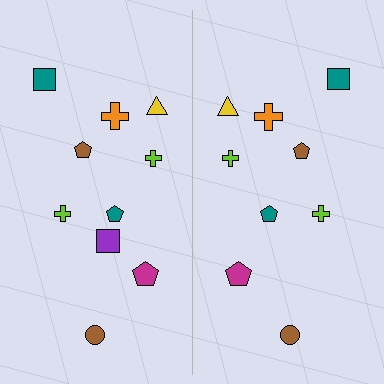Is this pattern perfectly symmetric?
No, the pattern is not perfectly symmetric. A purple square is missing from the right side.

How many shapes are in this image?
There are 19 shapes in this image.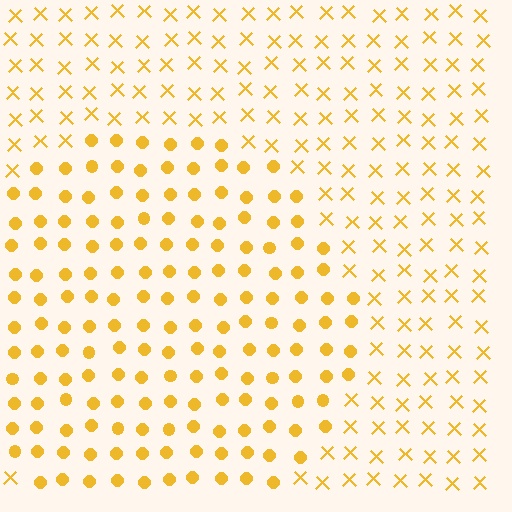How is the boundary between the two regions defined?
The boundary is defined by a change in element shape: circles inside vs. X marks outside. All elements share the same color and spacing.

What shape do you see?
I see a circle.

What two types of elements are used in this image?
The image uses circles inside the circle region and X marks outside it.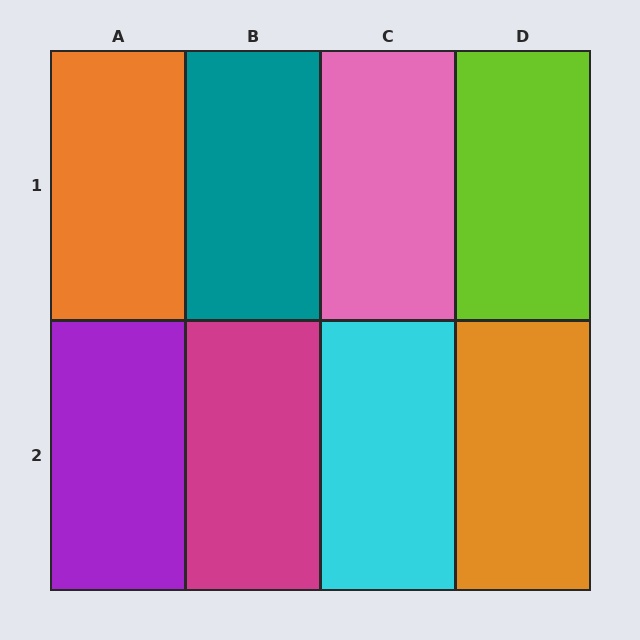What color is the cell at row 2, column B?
Magenta.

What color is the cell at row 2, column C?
Cyan.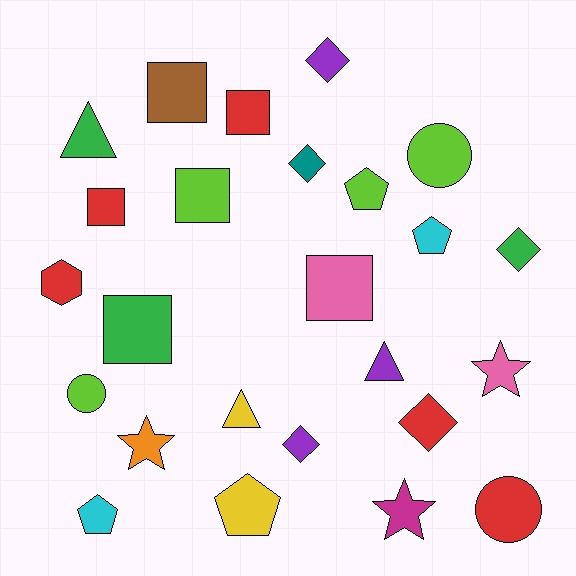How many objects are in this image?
There are 25 objects.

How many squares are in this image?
There are 6 squares.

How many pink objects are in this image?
There are 2 pink objects.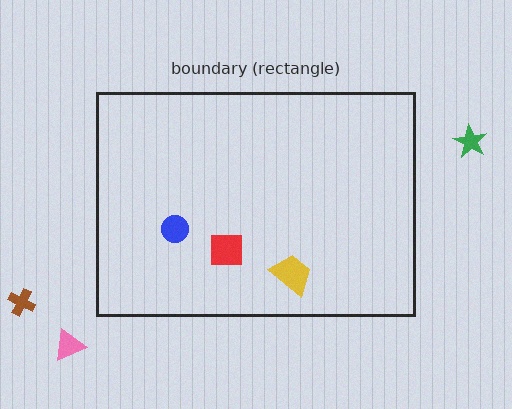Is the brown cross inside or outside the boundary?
Outside.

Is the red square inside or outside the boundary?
Inside.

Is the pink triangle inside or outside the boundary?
Outside.